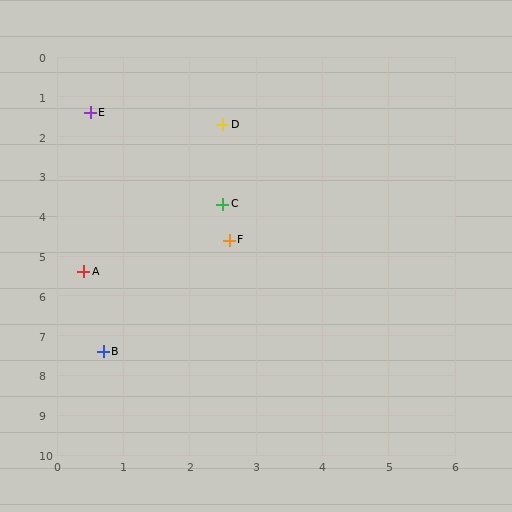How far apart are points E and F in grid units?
Points E and F are about 3.8 grid units apart.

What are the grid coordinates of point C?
Point C is at approximately (2.5, 3.7).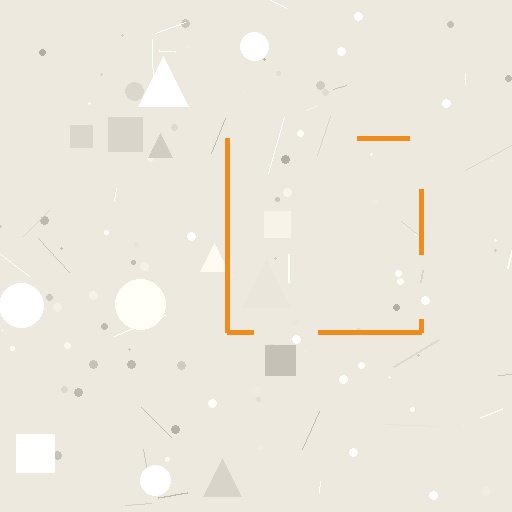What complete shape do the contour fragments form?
The contour fragments form a square.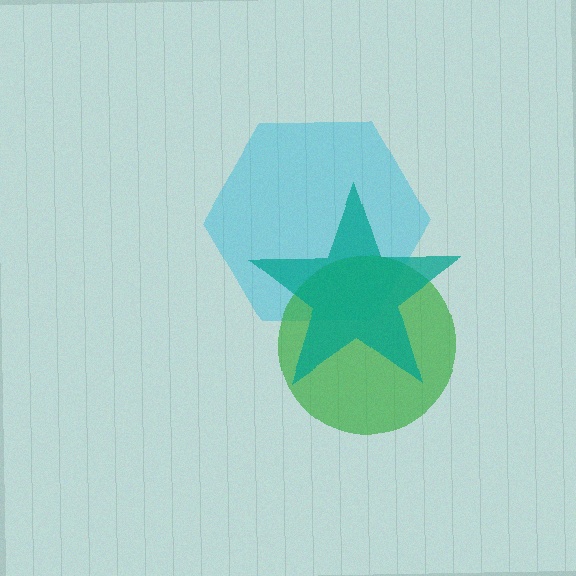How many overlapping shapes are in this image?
There are 3 overlapping shapes in the image.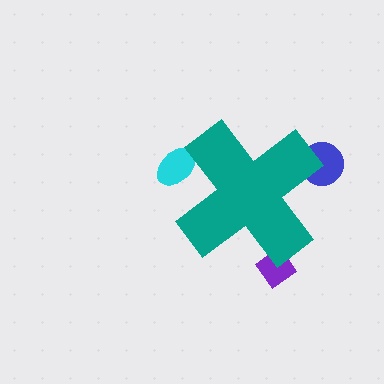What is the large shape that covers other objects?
A teal cross.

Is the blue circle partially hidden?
Yes, the blue circle is partially hidden behind the teal cross.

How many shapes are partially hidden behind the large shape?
3 shapes are partially hidden.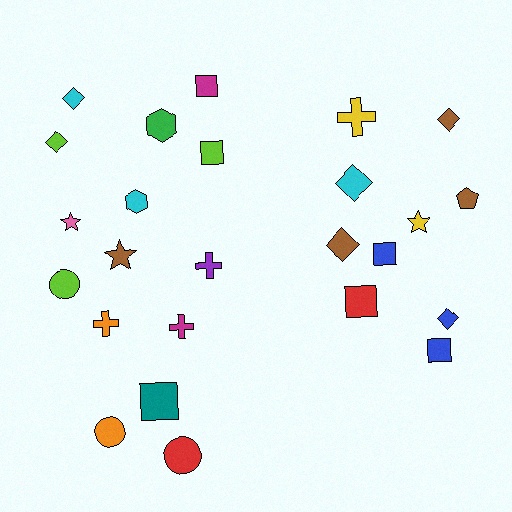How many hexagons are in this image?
There are 2 hexagons.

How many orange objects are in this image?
There are 2 orange objects.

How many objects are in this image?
There are 25 objects.